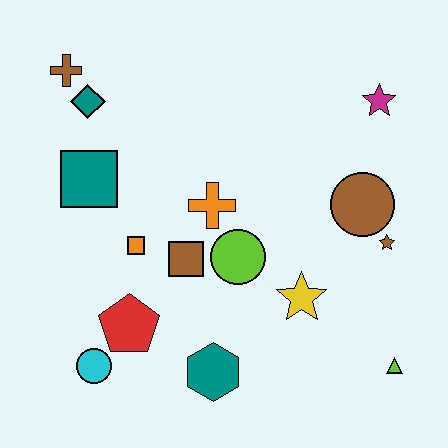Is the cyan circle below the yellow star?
Yes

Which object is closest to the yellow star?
The lime circle is closest to the yellow star.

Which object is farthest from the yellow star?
The brown cross is farthest from the yellow star.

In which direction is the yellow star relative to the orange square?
The yellow star is to the right of the orange square.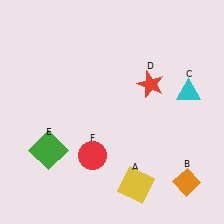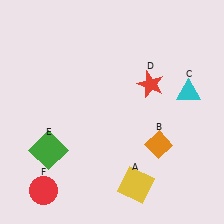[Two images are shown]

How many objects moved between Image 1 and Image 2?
2 objects moved between the two images.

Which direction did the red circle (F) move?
The red circle (F) moved left.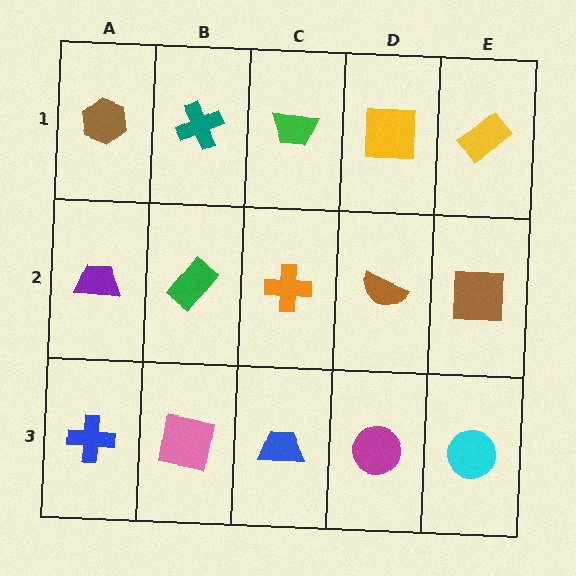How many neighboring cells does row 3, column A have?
2.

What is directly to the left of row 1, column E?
A yellow square.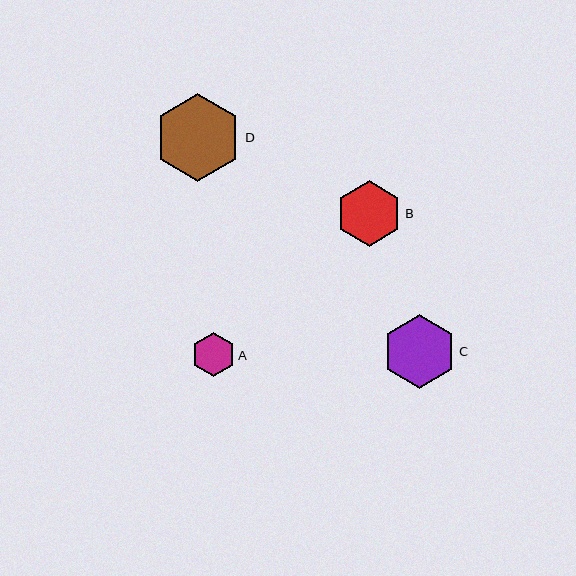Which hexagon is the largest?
Hexagon D is the largest with a size of approximately 87 pixels.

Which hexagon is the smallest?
Hexagon A is the smallest with a size of approximately 44 pixels.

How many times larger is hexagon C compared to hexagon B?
Hexagon C is approximately 1.1 times the size of hexagon B.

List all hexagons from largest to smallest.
From largest to smallest: D, C, B, A.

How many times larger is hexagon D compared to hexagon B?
Hexagon D is approximately 1.3 times the size of hexagon B.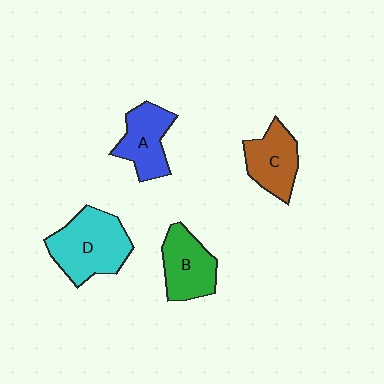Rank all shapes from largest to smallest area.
From largest to smallest: D (cyan), B (green), A (blue), C (brown).